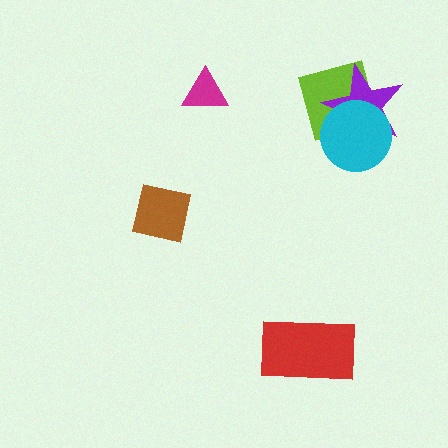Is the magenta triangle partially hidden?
No, no other shape covers it.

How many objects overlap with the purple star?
2 objects overlap with the purple star.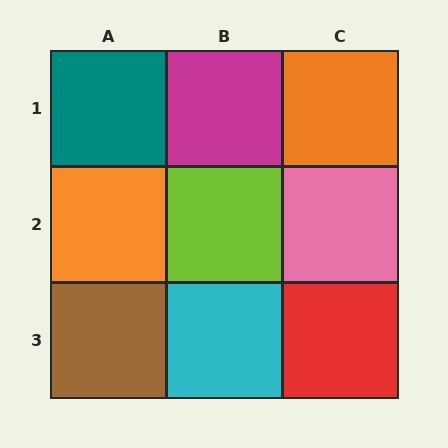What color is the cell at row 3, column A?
Brown.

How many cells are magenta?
1 cell is magenta.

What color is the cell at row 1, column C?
Orange.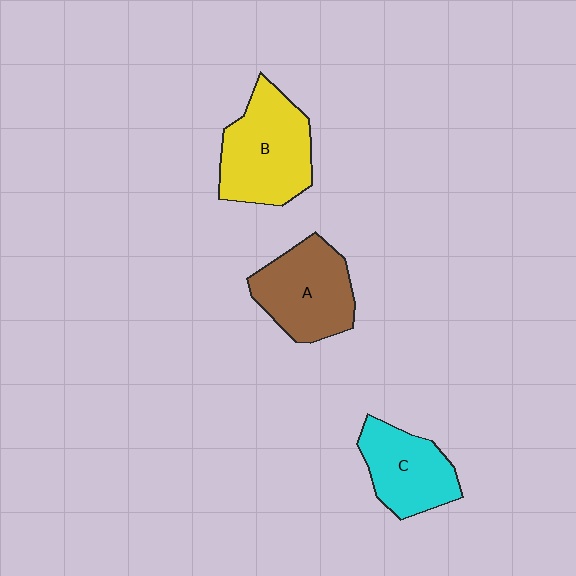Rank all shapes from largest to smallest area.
From largest to smallest: B (yellow), A (brown), C (cyan).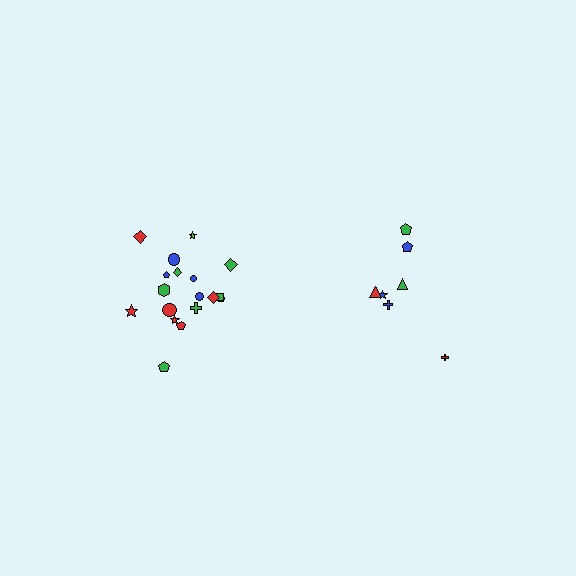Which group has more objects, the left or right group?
The left group.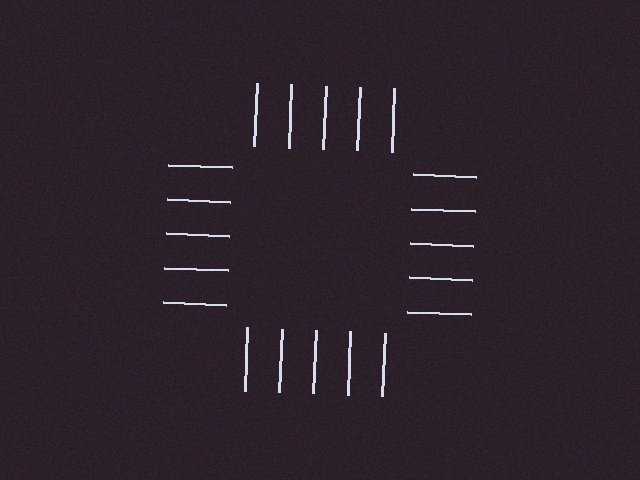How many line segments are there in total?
20 — 5 along each of the 4 edges.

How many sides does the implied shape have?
4 sides — the line-ends trace a square.